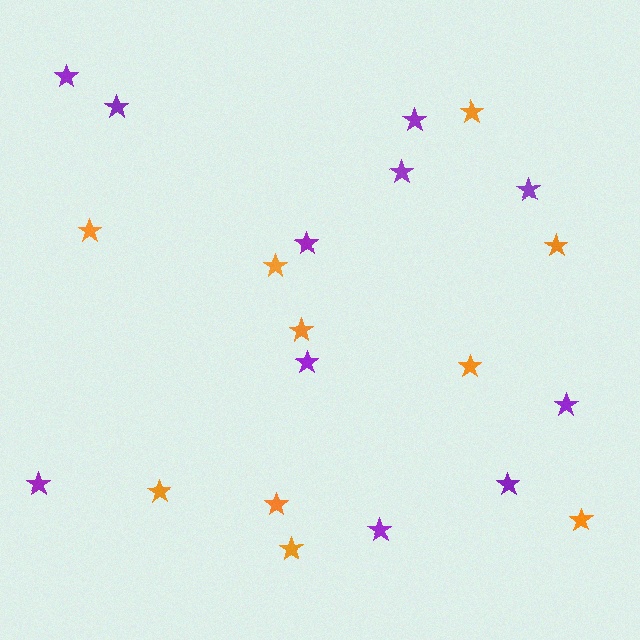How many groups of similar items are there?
There are 2 groups: one group of purple stars (11) and one group of orange stars (10).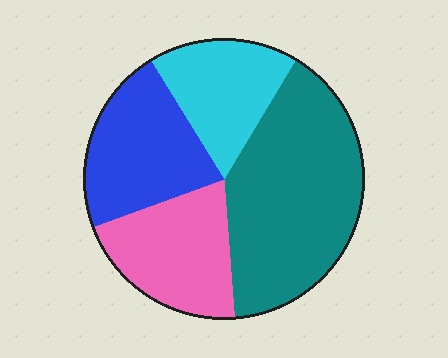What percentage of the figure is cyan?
Cyan takes up about one sixth (1/6) of the figure.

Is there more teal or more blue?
Teal.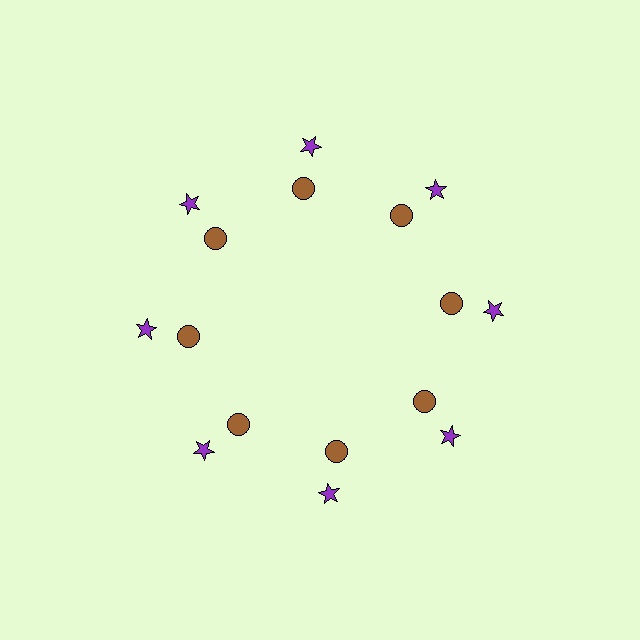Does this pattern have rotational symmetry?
Yes, this pattern has 8-fold rotational symmetry. It looks the same after rotating 45 degrees around the center.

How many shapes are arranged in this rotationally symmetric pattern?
There are 16 shapes, arranged in 8 groups of 2.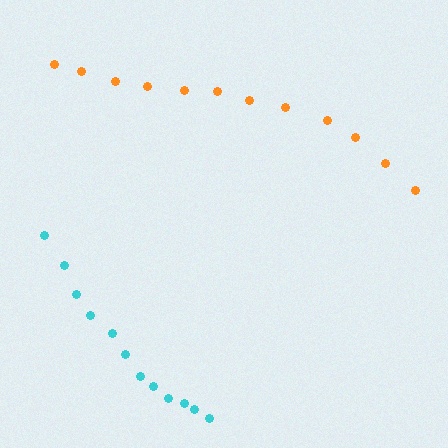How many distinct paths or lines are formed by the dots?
There are 2 distinct paths.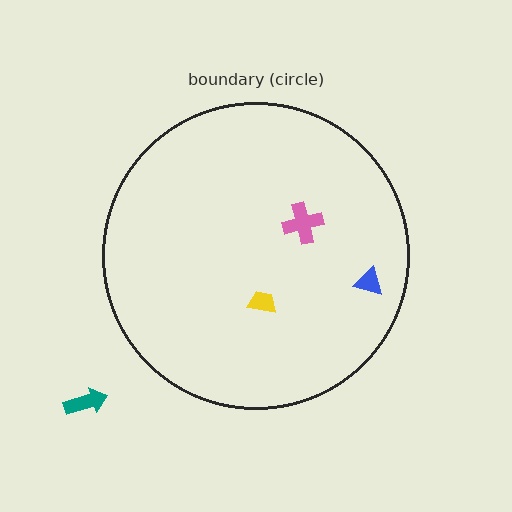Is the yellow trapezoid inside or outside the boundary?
Inside.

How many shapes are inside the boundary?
3 inside, 1 outside.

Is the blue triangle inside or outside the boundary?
Inside.